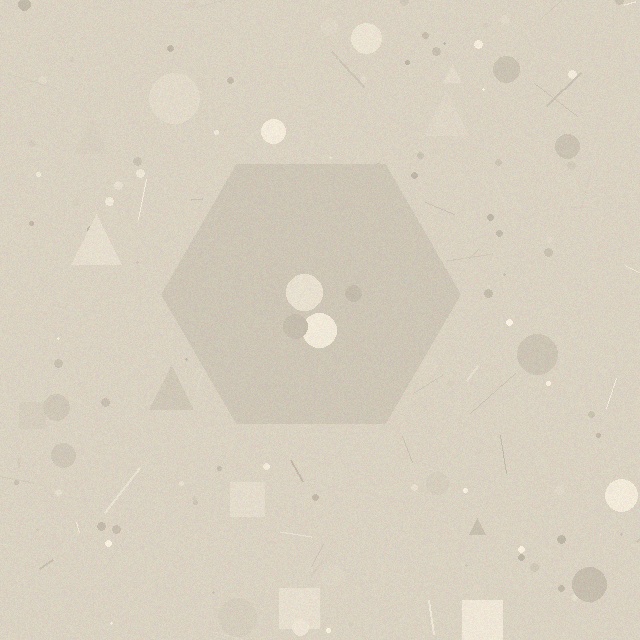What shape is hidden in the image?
A hexagon is hidden in the image.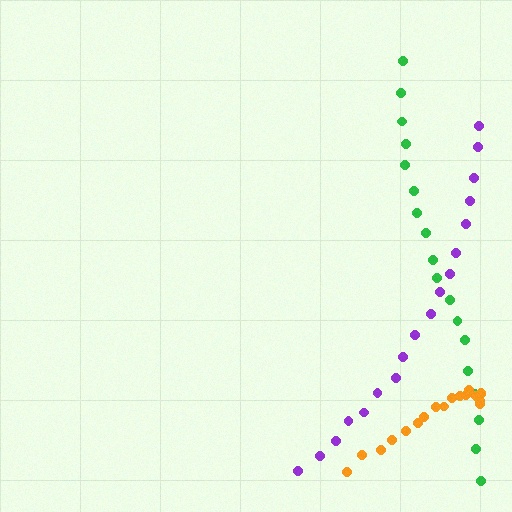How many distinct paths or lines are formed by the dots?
There are 3 distinct paths.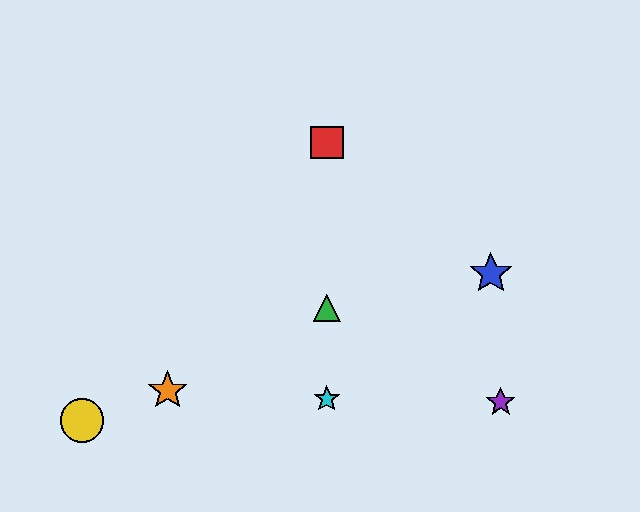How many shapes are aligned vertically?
3 shapes (the red square, the green triangle, the cyan star) are aligned vertically.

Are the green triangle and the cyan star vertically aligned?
Yes, both are at x≈327.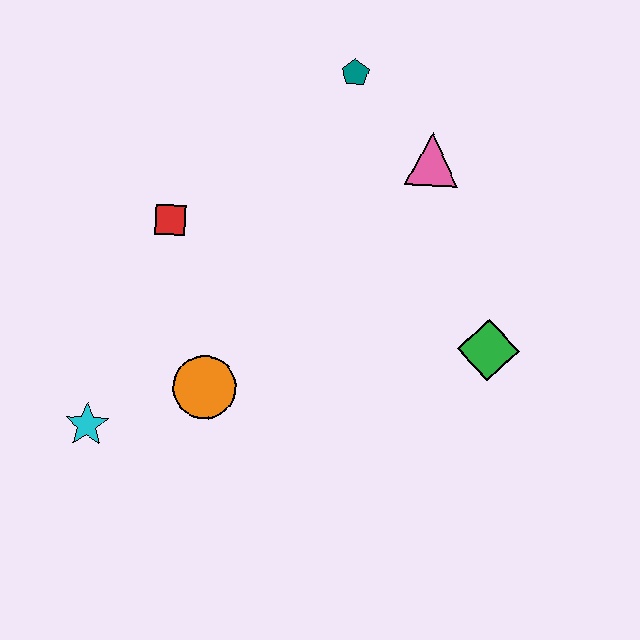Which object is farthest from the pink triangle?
The cyan star is farthest from the pink triangle.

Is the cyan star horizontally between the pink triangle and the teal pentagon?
No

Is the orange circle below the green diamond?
Yes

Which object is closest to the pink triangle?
The teal pentagon is closest to the pink triangle.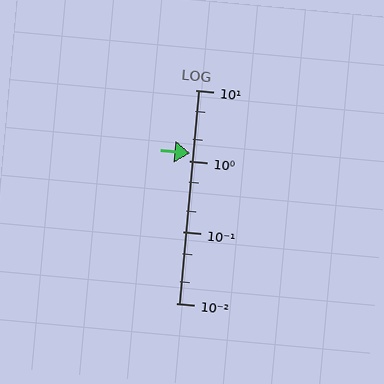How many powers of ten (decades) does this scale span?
The scale spans 3 decades, from 0.01 to 10.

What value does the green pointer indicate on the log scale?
The pointer indicates approximately 1.3.